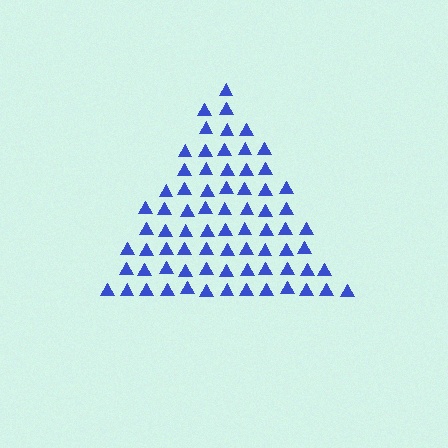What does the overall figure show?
The overall figure shows a triangle.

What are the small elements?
The small elements are triangles.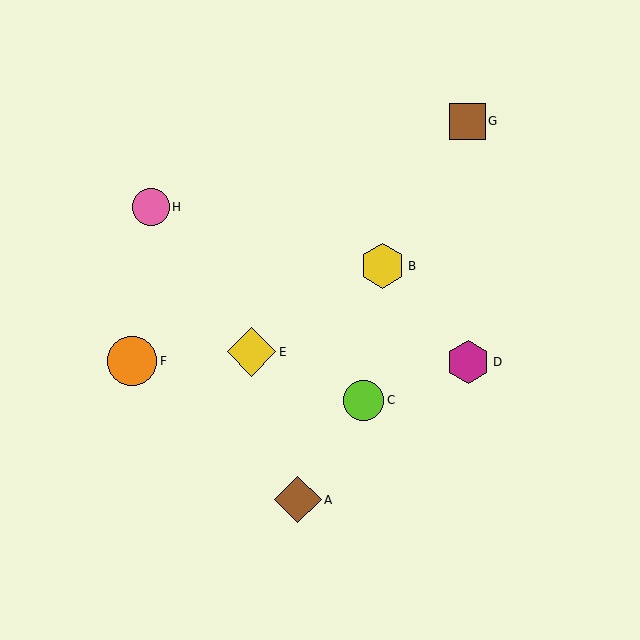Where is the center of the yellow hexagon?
The center of the yellow hexagon is at (383, 266).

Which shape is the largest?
The orange circle (labeled F) is the largest.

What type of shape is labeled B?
Shape B is a yellow hexagon.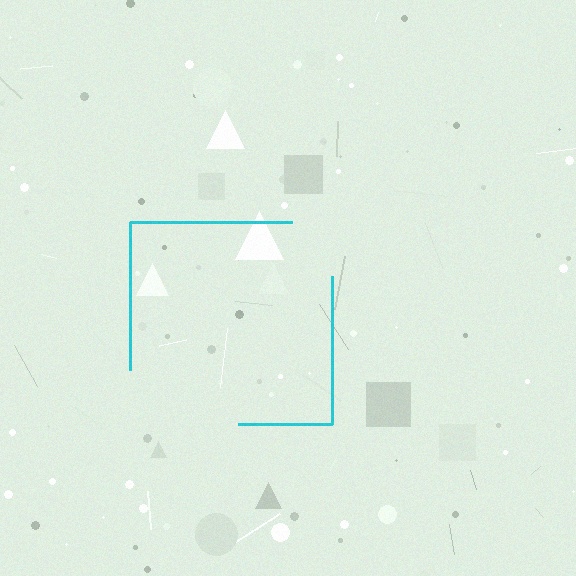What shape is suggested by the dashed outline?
The dashed outline suggests a square.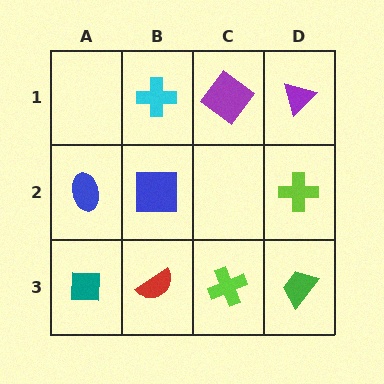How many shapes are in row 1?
3 shapes.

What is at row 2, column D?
A lime cross.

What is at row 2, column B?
A blue square.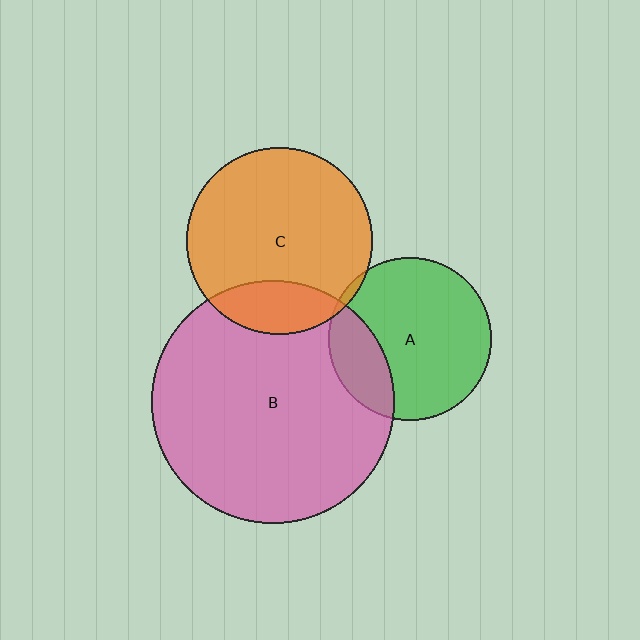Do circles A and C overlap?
Yes.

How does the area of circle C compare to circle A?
Approximately 1.3 times.